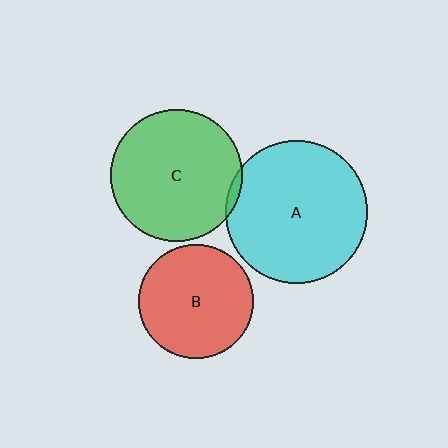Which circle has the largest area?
Circle A (cyan).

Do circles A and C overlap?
Yes.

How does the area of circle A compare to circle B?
Approximately 1.6 times.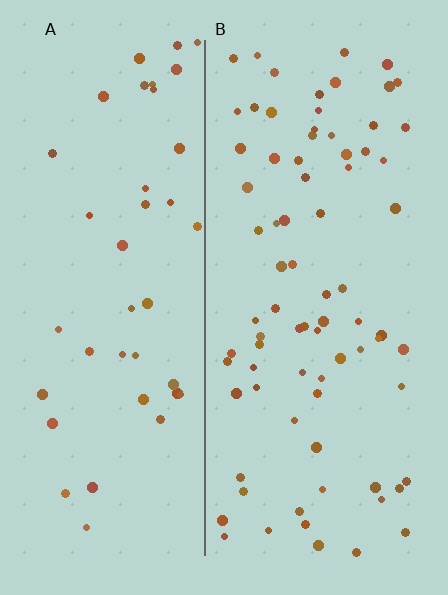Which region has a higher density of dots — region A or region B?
B (the right).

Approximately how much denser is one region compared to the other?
Approximately 1.9× — region B over region A.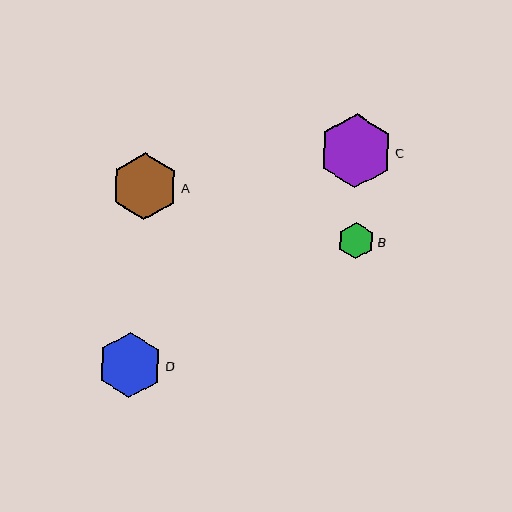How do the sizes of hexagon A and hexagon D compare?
Hexagon A and hexagon D are approximately the same size.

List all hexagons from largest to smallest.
From largest to smallest: C, A, D, B.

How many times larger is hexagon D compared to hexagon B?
Hexagon D is approximately 1.8 times the size of hexagon B.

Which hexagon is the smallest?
Hexagon B is the smallest with a size of approximately 36 pixels.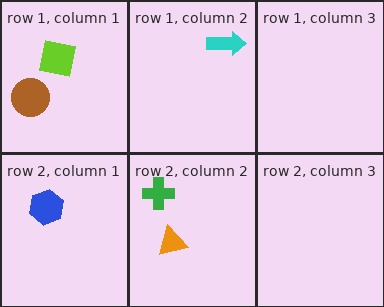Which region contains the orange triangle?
The row 2, column 2 region.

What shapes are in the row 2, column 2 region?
The orange triangle, the green cross.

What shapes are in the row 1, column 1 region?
The brown circle, the lime square.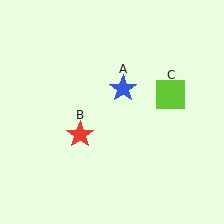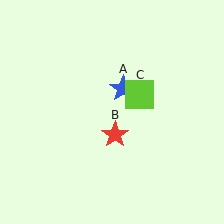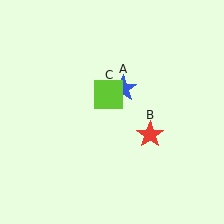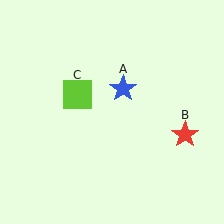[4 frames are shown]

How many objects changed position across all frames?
2 objects changed position: red star (object B), lime square (object C).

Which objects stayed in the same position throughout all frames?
Blue star (object A) remained stationary.